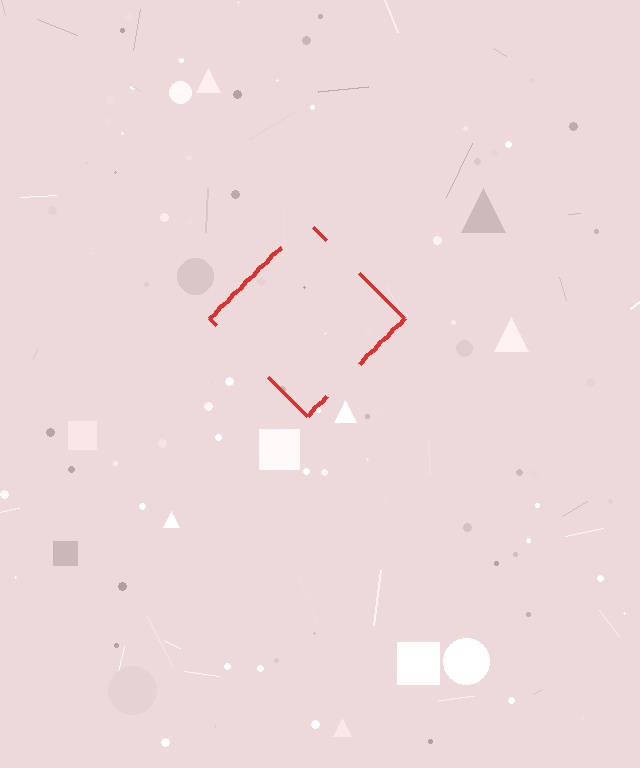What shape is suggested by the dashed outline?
The dashed outline suggests a diamond.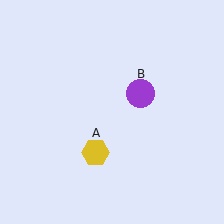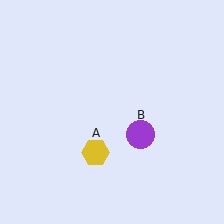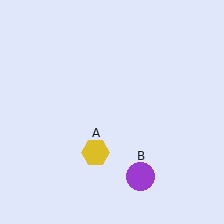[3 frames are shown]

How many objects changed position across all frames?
1 object changed position: purple circle (object B).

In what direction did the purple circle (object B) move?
The purple circle (object B) moved down.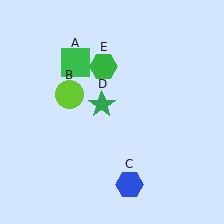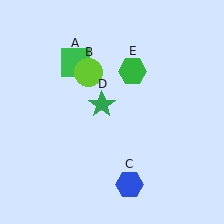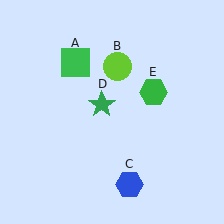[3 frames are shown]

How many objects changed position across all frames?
2 objects changed position: lime circle (object B), green hexagon (object E).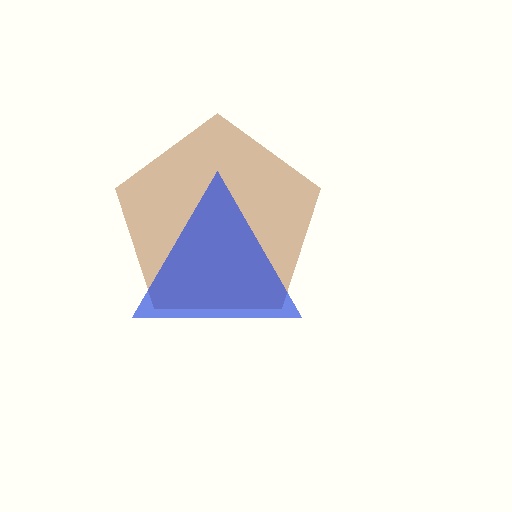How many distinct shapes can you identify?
There are 2 distinct shapes: a brown pentagon, a blue triangle.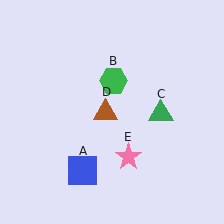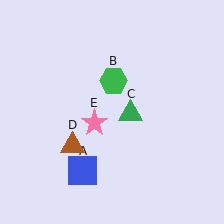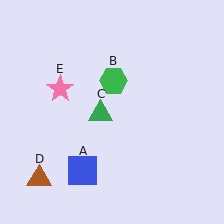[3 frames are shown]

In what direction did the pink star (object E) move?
The pink star (object E) moved up and to the left.